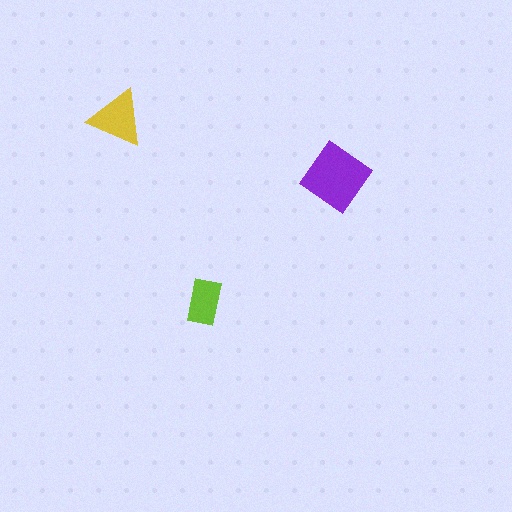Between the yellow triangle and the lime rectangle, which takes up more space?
The yellow triangle.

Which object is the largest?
The purple diamond.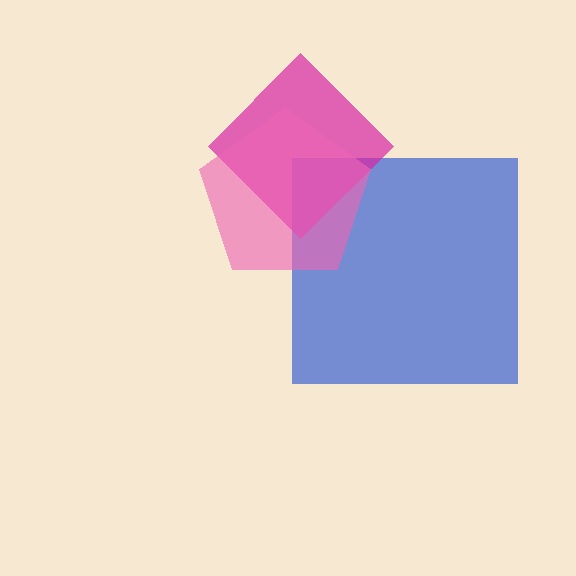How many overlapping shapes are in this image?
There are 3 overlapping shapes in the image.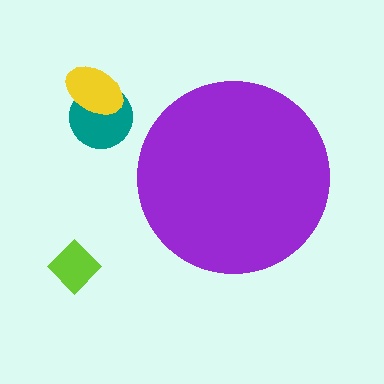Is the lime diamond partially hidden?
No, the lime diamond is fully visible.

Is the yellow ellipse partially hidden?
No, the yellow ellipse is fully visible.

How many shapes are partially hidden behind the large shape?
0 shapes are partially hidden.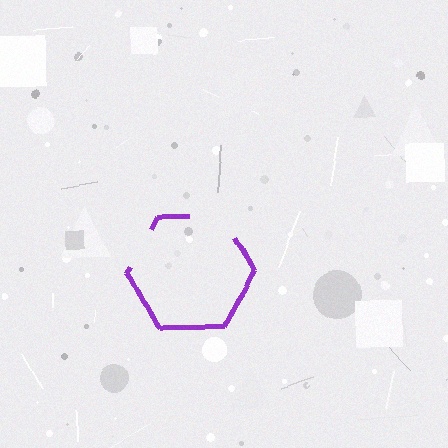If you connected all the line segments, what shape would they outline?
They would outline a hexagon.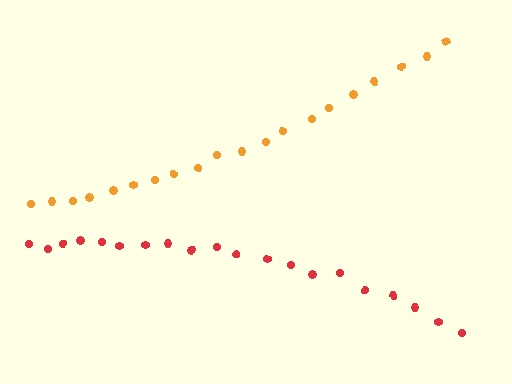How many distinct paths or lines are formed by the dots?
There are 2 distinct paths.